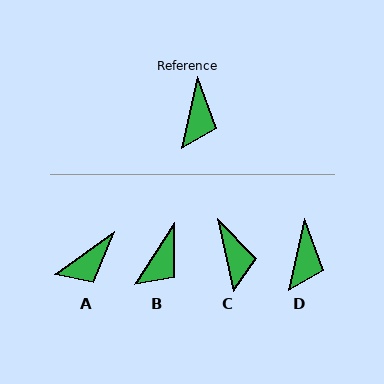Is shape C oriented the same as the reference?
No, it is off by about 25 degrees.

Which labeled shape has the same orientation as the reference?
D.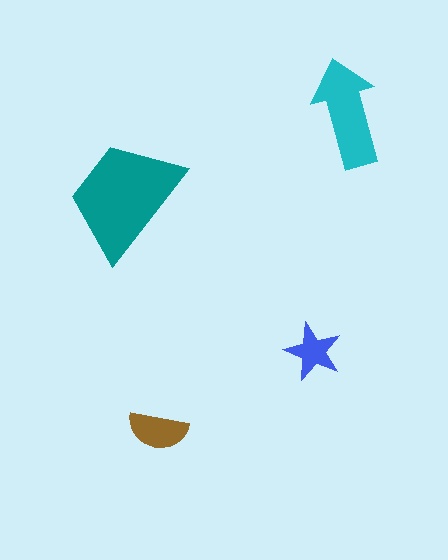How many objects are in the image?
There are 4 objects in the image.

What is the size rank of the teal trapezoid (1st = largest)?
1st.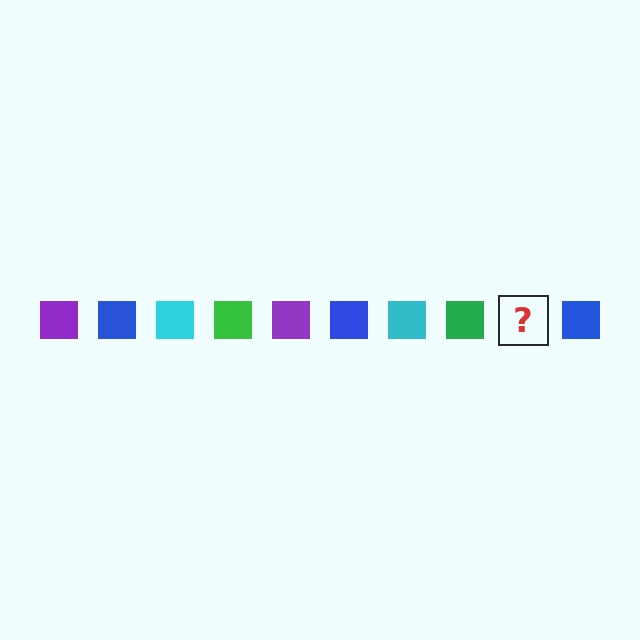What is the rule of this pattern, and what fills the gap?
The rule is that the pattern cycles through purple, blue, cyan, green squares. The gap should be filled with a purple square.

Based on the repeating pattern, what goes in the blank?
The blank should be a purple square.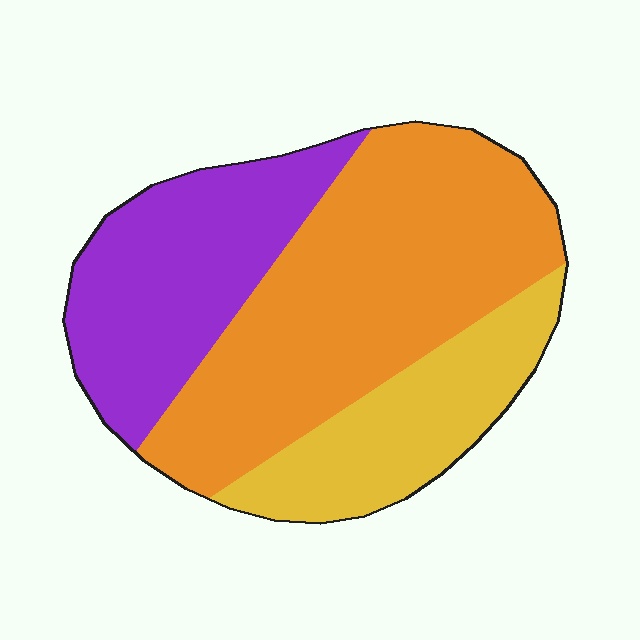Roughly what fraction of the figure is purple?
Purple covers roughly 30% of the figure.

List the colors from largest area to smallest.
From largest to smallest: orange, purple, yellow.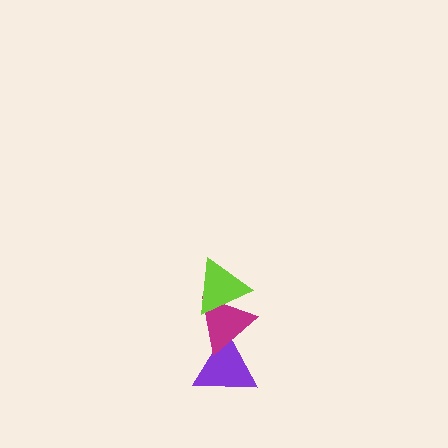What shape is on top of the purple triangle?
The magenta triangle is on top of the purple triangle.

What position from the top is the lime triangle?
The lime triangle is 1st from the top.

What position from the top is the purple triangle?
The purple triangle is 3rd from the top.